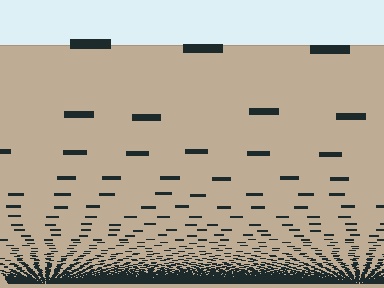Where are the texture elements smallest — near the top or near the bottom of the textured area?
Near the bottom.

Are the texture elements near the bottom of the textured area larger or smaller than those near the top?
Smaller. The gradient is inverted — elements near the bottom are smaller and denser.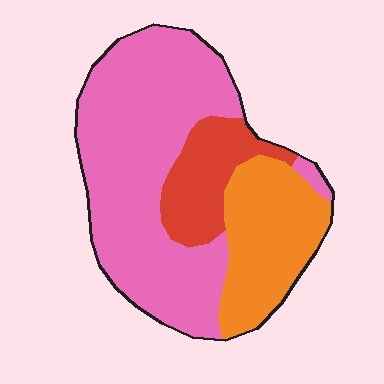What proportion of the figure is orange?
Orange takes up about one quarter (1/4) of the figure.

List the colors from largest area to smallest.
From largest to smallest: pink, orange, red.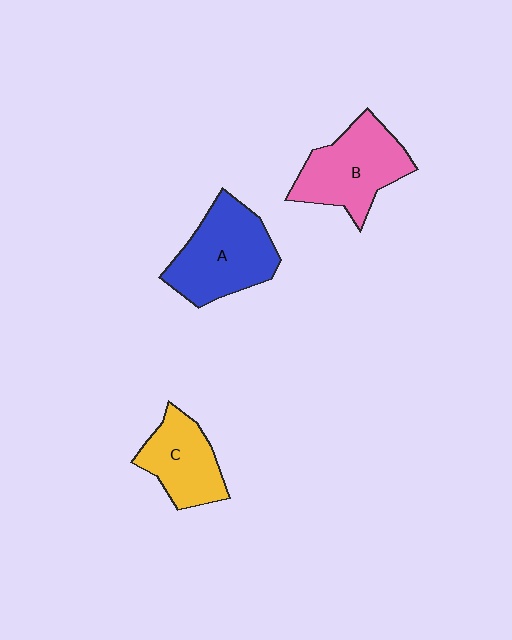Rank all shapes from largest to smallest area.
From largest to smallest: A (blue), B (pink), C (yellow).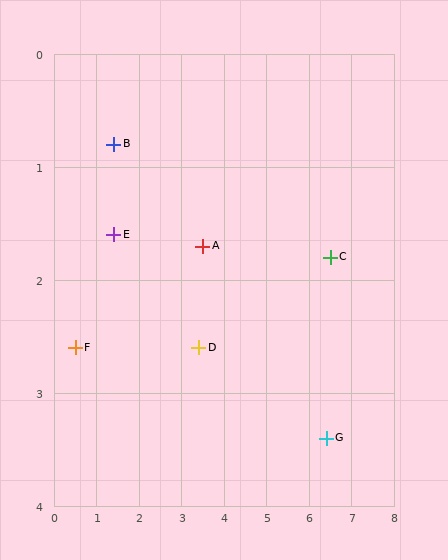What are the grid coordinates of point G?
Point G is at approximately (6.4, 3.4).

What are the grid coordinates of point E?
Point E is at approximately (1.4, 1.6).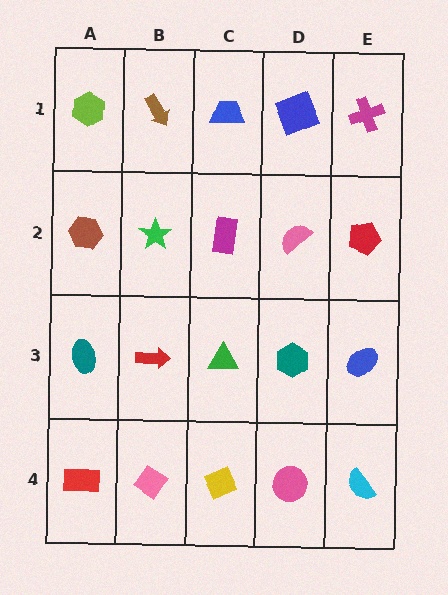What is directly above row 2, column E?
A magenta cross.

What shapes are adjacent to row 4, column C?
A green triangle (row 3, column C), a pink diamond (row 4, column B), a pink circle (row 4, column D).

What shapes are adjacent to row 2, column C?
A blue trapezoid (row 1, column C), a green triangle (row 3, column C), a green star (row 2, column B), a pink semicircle (row 2, column D).